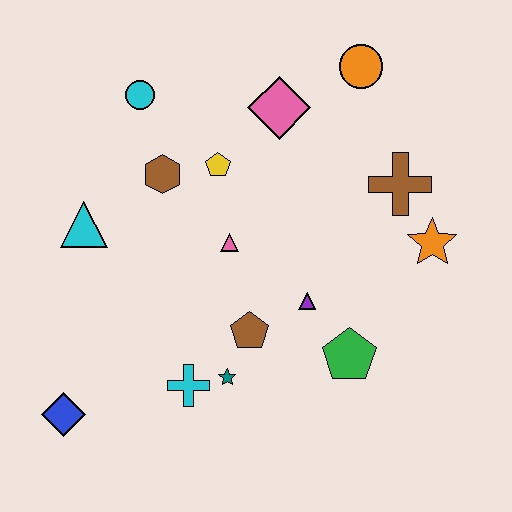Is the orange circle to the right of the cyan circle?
Yes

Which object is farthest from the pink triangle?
The blue diamond is farthest from the pink triangle.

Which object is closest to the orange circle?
The pink diamond is closest to the orange circle.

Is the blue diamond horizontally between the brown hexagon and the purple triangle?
No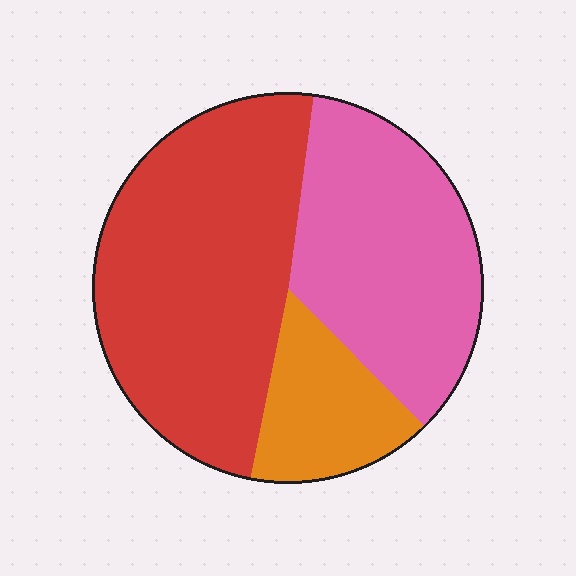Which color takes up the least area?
Orange, at roughly 15%.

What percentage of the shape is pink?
Pink takes up between a third and a half of the shape.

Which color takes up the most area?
Red, at roughly 50%.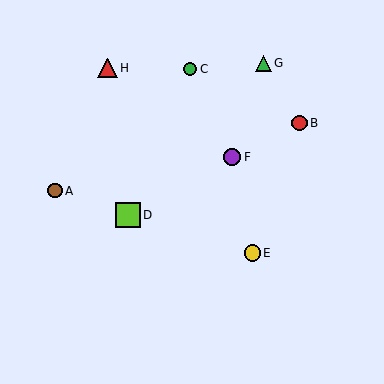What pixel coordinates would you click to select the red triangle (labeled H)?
Click at (107, 68) to select the red triangle H.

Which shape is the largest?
The lime square (labeled D) is the largest.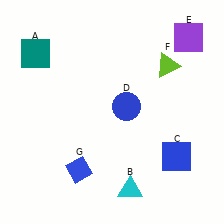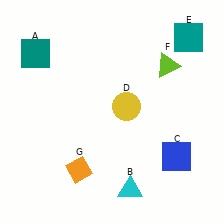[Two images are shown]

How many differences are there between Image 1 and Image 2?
There are 3 differences between the two images.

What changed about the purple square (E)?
In Image 1, E is purple. In Image 2, it changed to teal.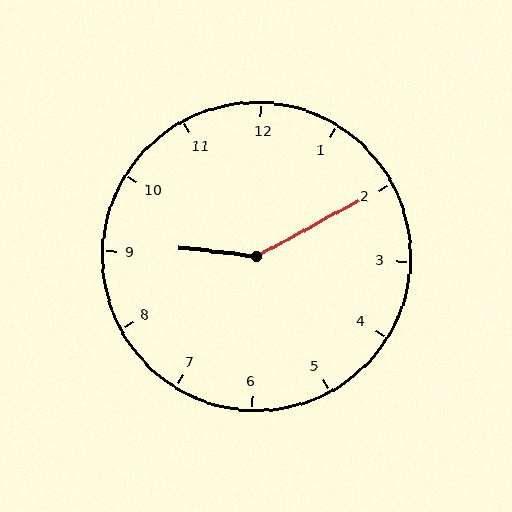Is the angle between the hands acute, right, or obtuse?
It is obtuse.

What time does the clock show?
9:10.